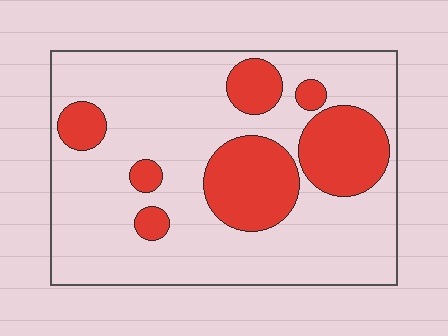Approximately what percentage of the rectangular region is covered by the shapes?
Approximately 25%.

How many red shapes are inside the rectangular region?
7.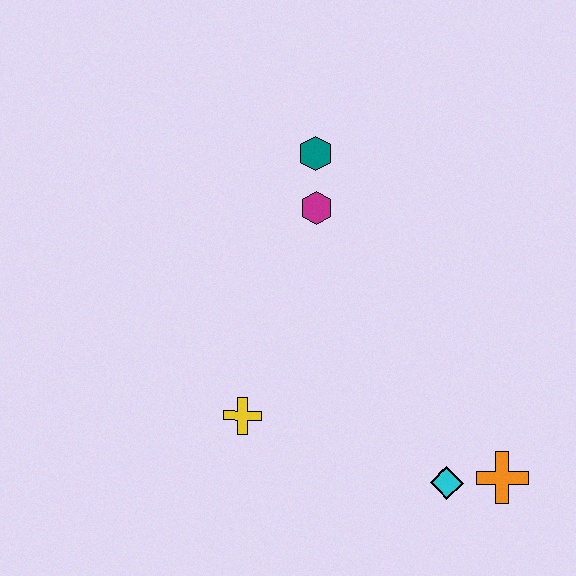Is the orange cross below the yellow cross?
Yes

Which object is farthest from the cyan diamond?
The teal hexagon is farthest from the cyan diamond.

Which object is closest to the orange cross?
The cyan diamond is closest to the orange cross.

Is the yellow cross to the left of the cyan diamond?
Yes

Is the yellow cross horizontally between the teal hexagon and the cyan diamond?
No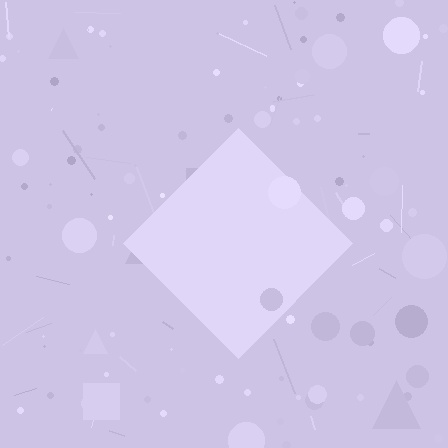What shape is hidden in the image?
A diamond is hidden in the image.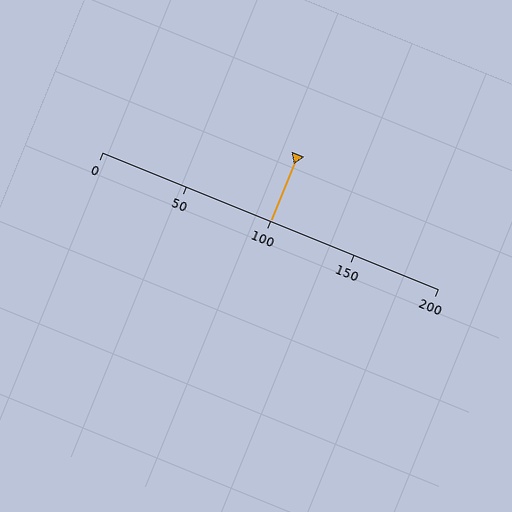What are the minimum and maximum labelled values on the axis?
The axis runs from 0 to 200.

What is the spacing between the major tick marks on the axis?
The major ticks are spaced 50 apart.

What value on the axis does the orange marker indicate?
The marker indicates approximately 100.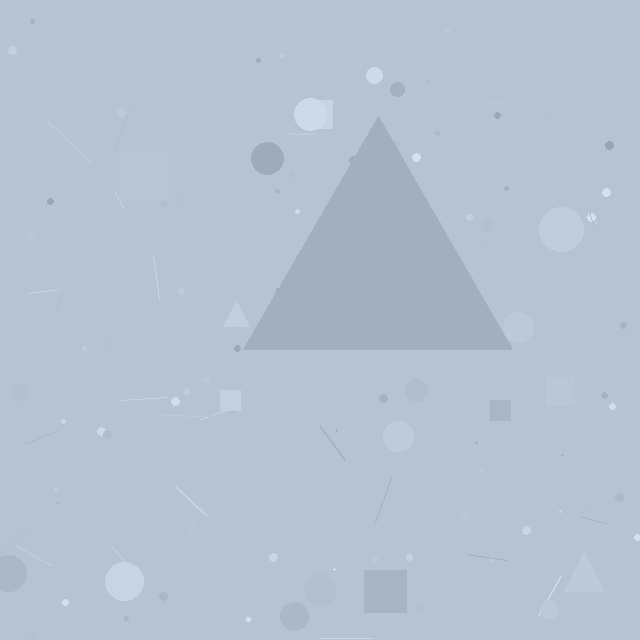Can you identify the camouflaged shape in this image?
The camouflaged shape is a triangle.